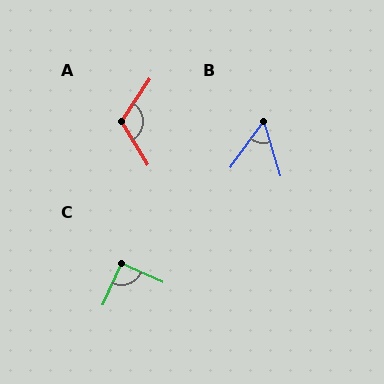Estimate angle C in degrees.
Approximately 90 degrees.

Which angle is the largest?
A, at approximately 116 degrees.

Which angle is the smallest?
B, at approximately 53 degrees.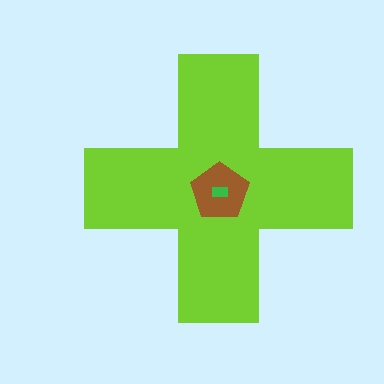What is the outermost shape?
The lime cross.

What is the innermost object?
The green rectangle.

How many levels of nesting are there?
3.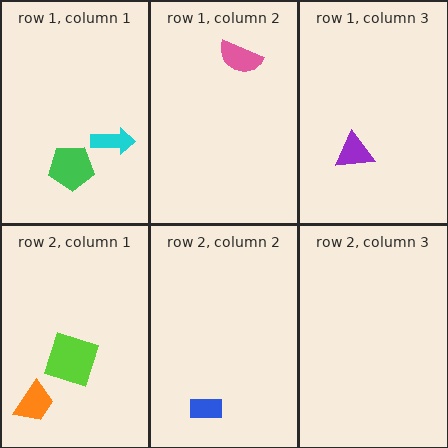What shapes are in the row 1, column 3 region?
The purple triangle.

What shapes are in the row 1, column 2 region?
The pink semicircle.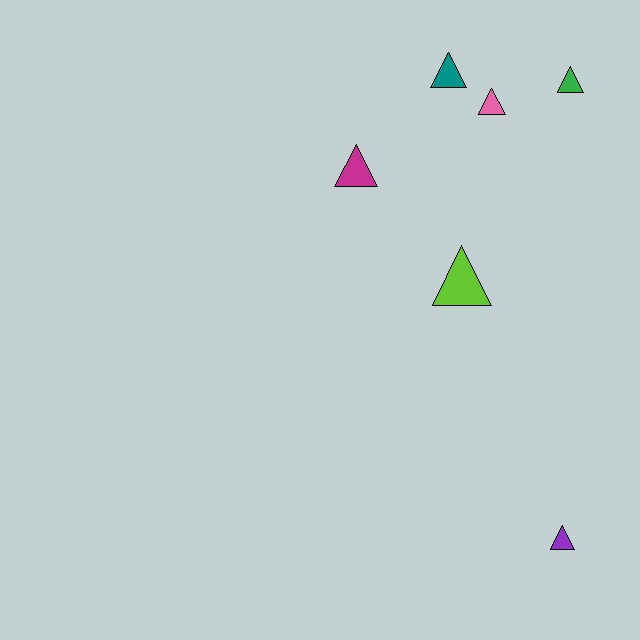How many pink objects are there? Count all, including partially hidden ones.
There is 1 pink object.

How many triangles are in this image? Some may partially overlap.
There are 6 triangles.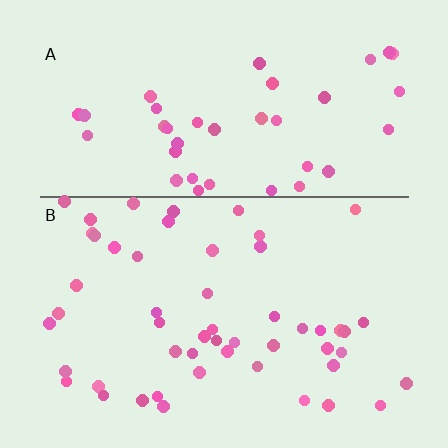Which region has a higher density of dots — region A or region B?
B (the bottom).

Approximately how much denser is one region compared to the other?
Approximately 1.3× — region B over region A.